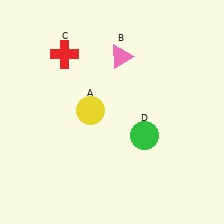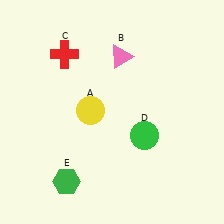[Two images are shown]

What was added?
A green hexagon (E) was added in Image 2.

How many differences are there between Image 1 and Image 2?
There is 1 difference between the two images.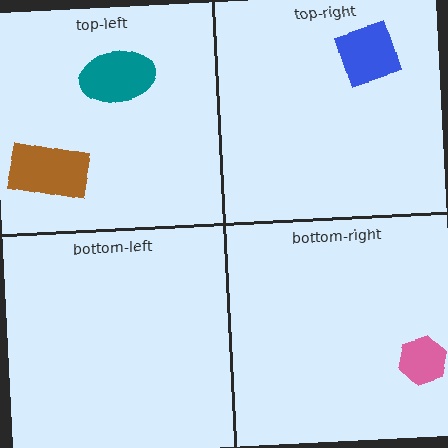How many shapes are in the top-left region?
2.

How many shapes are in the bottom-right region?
1.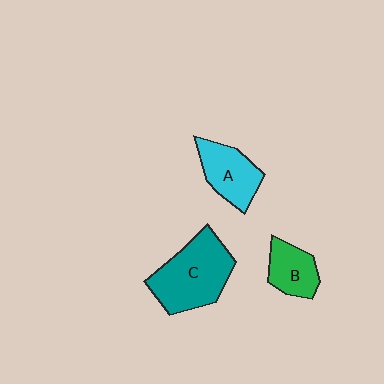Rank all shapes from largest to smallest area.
From largest to smallest: C (teal), A (cyan), B (green).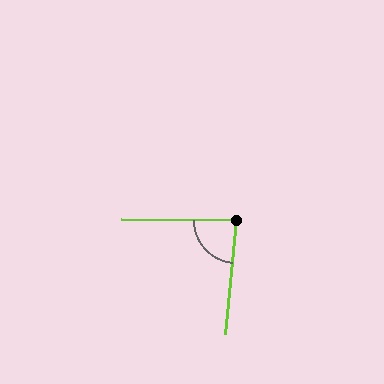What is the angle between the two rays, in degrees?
Approximately 85 degrees.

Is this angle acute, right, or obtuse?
It is approximately a right angle.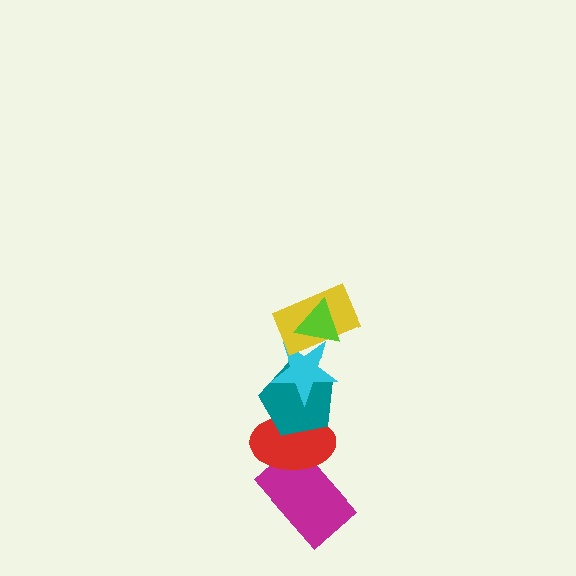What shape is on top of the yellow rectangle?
The lime triangle is on top of the yellow rectangle.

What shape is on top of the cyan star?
The yellow rectangle is on top of the cyan star.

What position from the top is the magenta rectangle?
The magenta rectangle is 6th from the top.